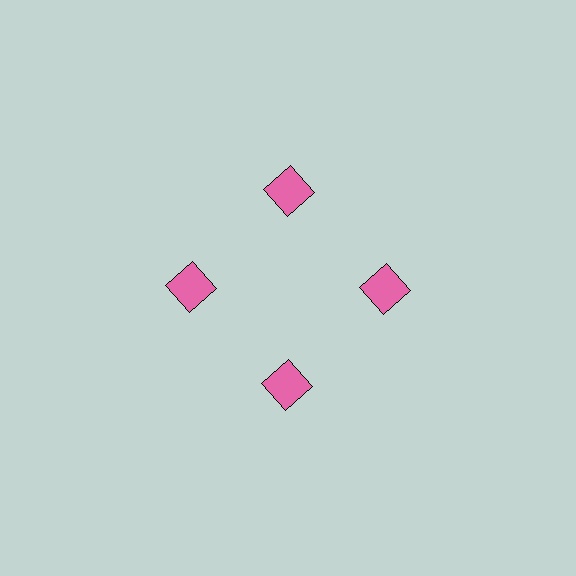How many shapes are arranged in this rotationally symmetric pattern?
There are 4 shapes, arranged in 4 groups of 1.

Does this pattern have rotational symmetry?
Yes, this pattern has 4-fold rotational symmetry. It looks the same after rotating 90 degrees around the center.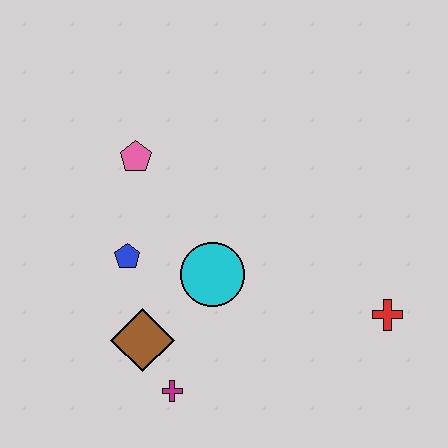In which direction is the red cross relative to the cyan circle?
The red cross is to the right of the cyan circle.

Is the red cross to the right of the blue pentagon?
Yes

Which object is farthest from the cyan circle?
The red cross is farthest from the cyan circle.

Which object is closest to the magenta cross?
The brown diamond is closest to the magenta cross.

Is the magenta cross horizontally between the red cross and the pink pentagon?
Yes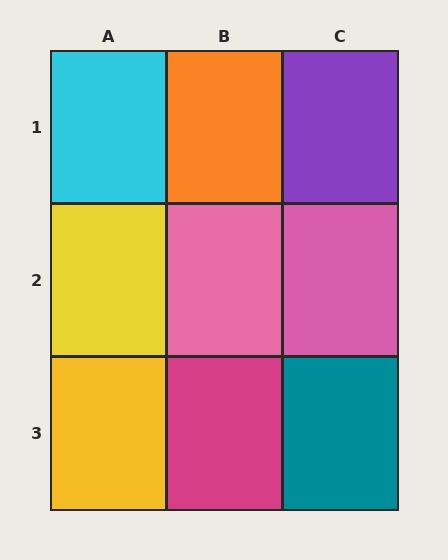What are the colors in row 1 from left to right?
Cyan, orange, purple.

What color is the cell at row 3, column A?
Yellow.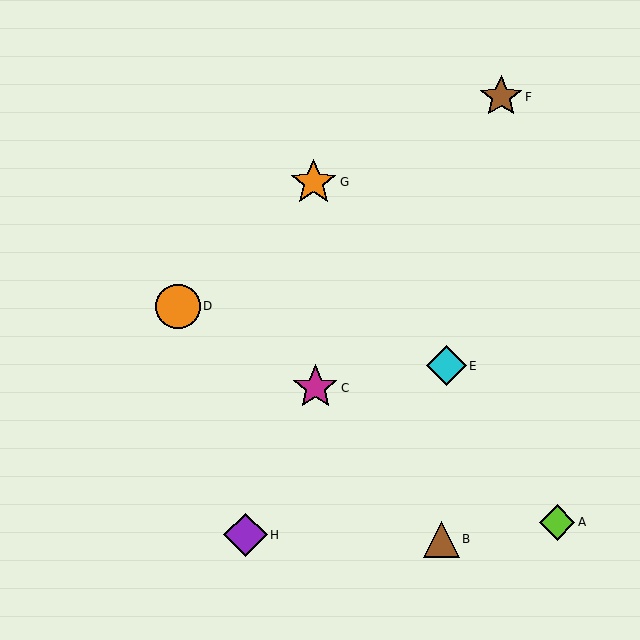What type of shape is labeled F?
Shape F is a brown star.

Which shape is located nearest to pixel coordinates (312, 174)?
The orange star (labeled G) at (314, 182) is nearest to that location.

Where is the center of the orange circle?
The center of the orange circle is at (178, 306).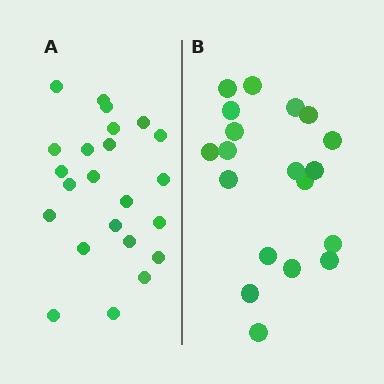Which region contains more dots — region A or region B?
Region A (the left region) has more dots.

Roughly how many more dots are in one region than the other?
Region A has about 4 more dots than region B.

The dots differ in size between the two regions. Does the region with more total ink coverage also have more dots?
No. Region B has more total ink coverage because its dots are larger, but region A actually contains more individual dots. Total area can be misleading — the number of items is what matters here.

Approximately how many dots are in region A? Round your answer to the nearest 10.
About 20 dots. (The exact count is 23, which rounds to 20.)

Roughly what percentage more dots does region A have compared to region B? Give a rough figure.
About 20% more.